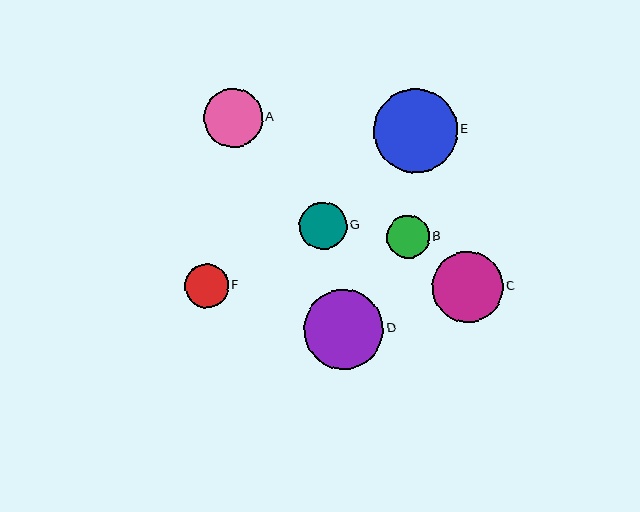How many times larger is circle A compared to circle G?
Circle A is approximately 1.2 times the size of circle G.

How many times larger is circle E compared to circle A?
Circle E is approximately 1.4 times the size of circle A.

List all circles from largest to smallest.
From largest to smallest: E, D, C, A, G, F, B.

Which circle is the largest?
Circle E is the largest with a size of approximately 84 pixels.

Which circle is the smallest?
Circle B is the smallest with a size of approximately 43 pixels.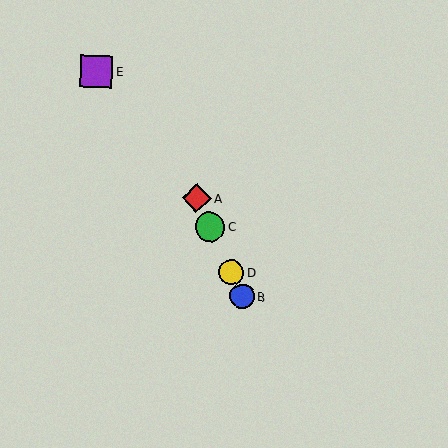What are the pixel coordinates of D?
Object D is at (231, 272).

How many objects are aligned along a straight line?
4 objects (A, B, C, D) are aligned along a straight line.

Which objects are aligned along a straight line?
Objects A, B, C, D are aligned along a straight line.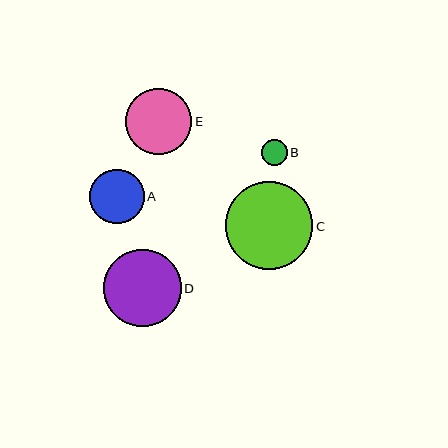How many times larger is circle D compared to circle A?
Circle D is approximately 1.4 times the size of circle A.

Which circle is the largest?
Circle C is the largest with a size of approximately 87 pixels.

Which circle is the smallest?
Circle B is the smallest with a size of approximately 26 pixels.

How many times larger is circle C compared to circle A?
Circle C is approximately 1.6 times the size of circle A.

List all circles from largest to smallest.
From largest to smallest: C, D, E, A, B.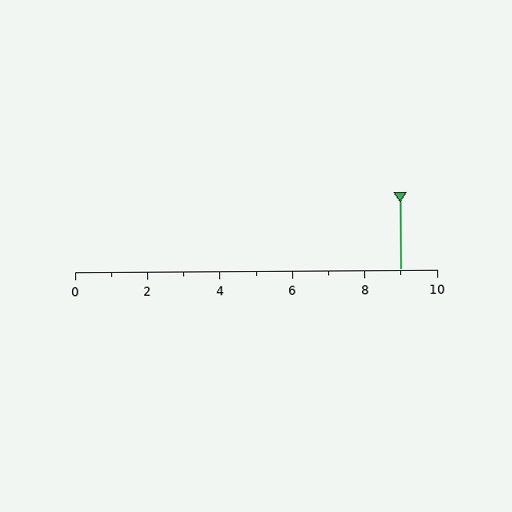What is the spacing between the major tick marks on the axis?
The major ticks are spaced 2 apart.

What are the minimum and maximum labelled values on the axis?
The axis runs from 0 to 10.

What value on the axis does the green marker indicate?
The marker indicates approximately 9.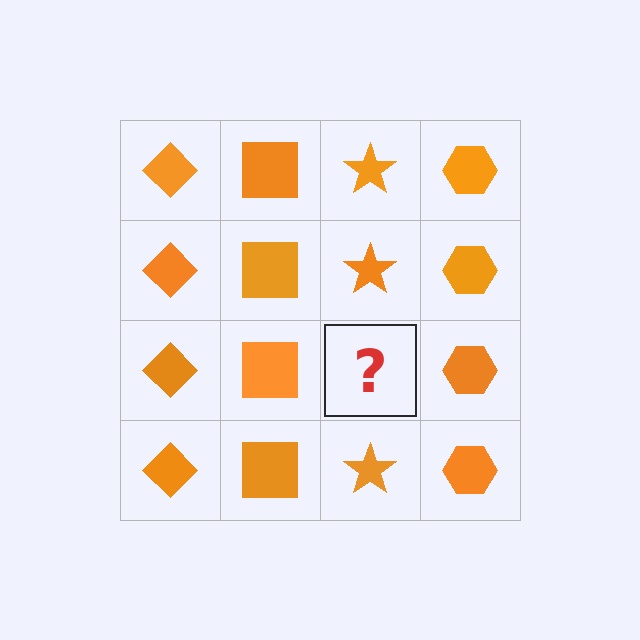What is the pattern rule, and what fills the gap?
The rule is that each column has a consistent shape. The gap should be filled with an orange star.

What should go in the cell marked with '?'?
The missing cell should contain an orange star.